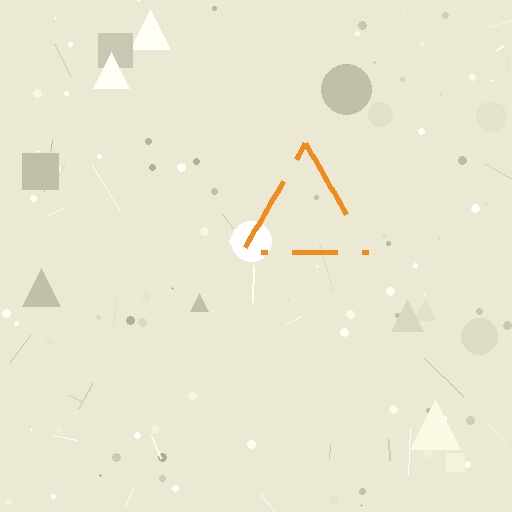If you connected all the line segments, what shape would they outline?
They would outline a triangle.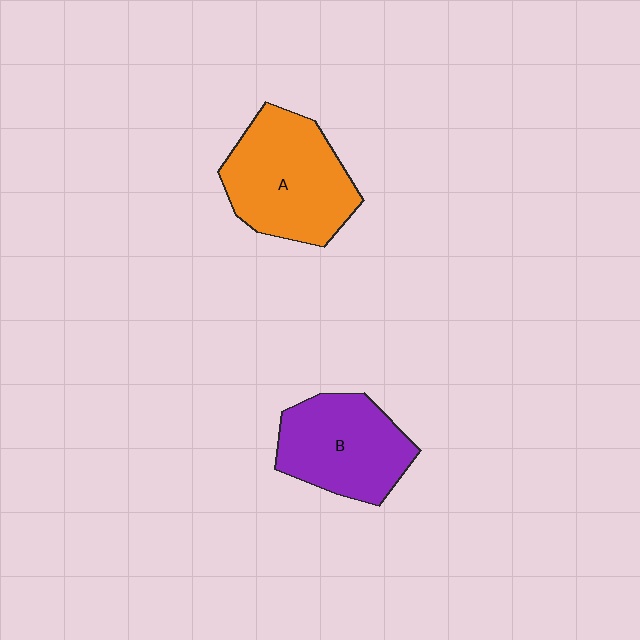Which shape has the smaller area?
Shape B (purple).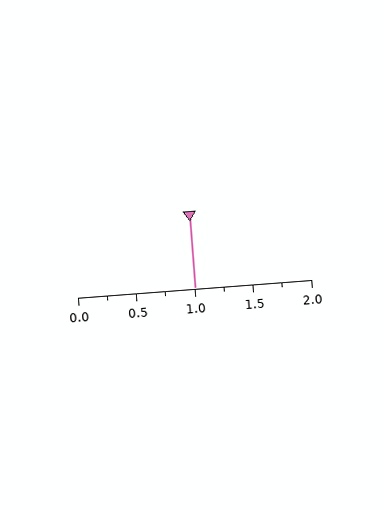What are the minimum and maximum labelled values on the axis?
The axis runs from 0.0 to 2.0.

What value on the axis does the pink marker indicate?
The marker indicates approximately 1.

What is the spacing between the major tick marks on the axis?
The major ticks are spaced 0.5 apart.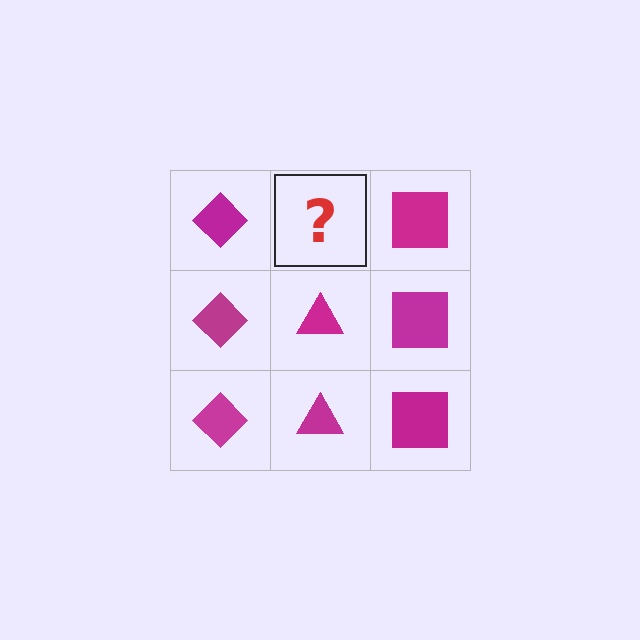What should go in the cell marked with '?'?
The missing cell should contain a magenta triangle.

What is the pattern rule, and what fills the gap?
The rule is that each column has a consistent shape. The gap should be filled with a magenta triangle.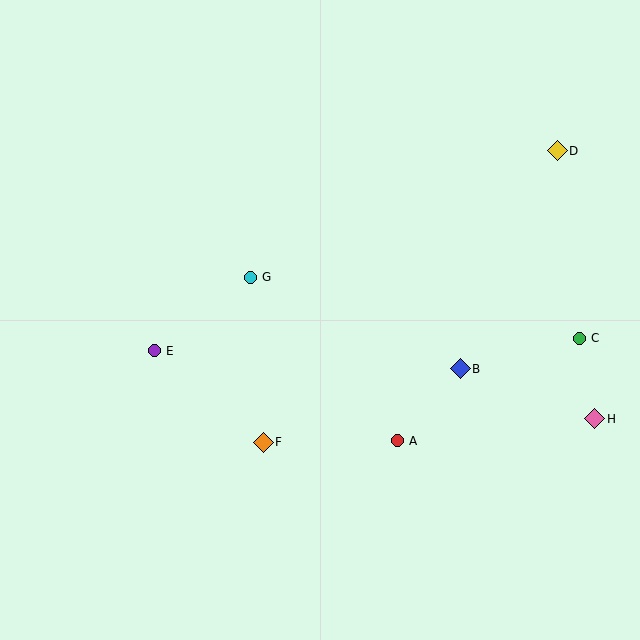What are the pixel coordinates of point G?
Point G is at (250, 277).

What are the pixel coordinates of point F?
Point F is at (263, 442).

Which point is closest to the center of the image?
Point G at (250, 277) is closest to the center.